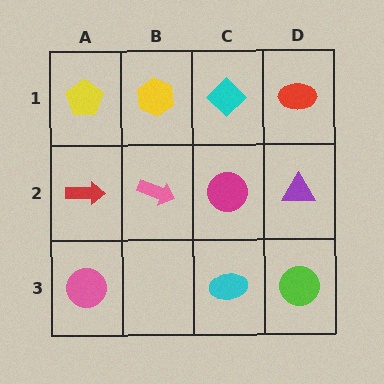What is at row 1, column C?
A cyan diamond.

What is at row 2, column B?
A pink arrow.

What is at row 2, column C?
A magenta circle.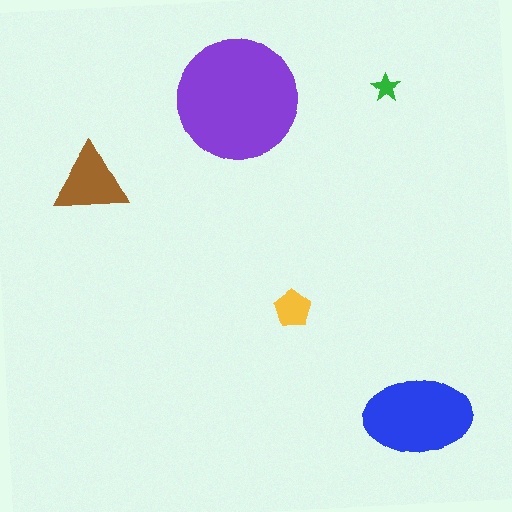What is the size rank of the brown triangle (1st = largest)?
3rd.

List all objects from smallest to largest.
The green star, the yellow pentagon, the brown triangle, the blue ellipse, the purple circle.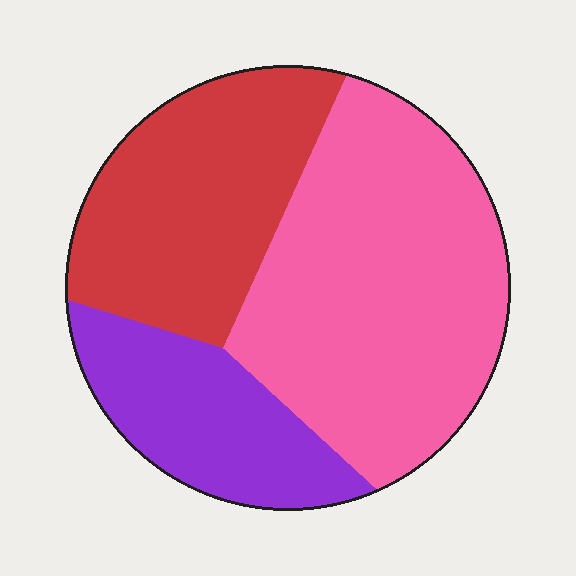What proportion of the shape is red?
Red covers about 30% of the shape.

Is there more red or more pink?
Pink.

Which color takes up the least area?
Purple, at roughly 20%.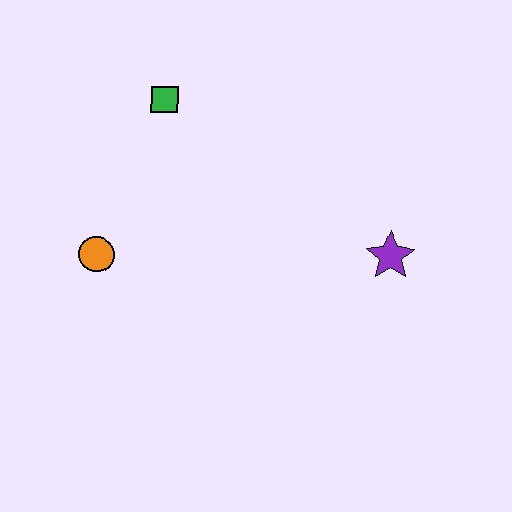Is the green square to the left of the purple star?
Yes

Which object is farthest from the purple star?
The orange circle is farthest from the purple star.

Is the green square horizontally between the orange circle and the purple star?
Yes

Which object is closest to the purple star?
The green square is closest to the purple star.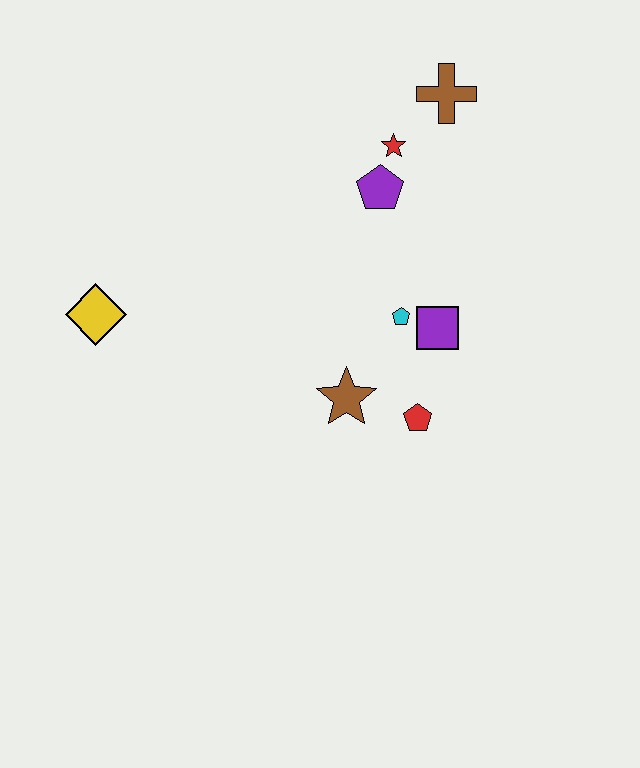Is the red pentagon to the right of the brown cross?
No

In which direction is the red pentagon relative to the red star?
The red pentagon is below the red star.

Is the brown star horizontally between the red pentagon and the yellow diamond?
Yes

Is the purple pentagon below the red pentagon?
No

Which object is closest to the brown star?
The red pentagon is closest to the brown star.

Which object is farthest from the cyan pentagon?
The yellow diamond is farthest from the cyan pentagon.